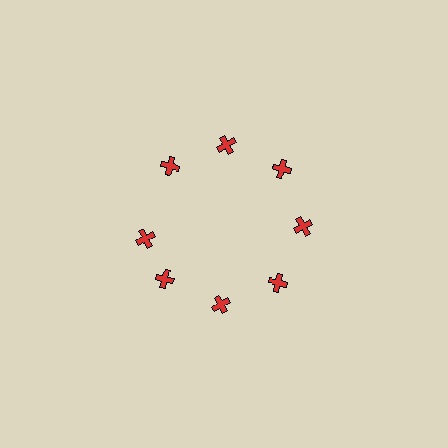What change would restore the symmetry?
The symmetry would be restored by rotating it back into even spacing with its neighbors so that all 8 crosses sit at equal angles and equal distance from the center.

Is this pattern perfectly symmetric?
No. The 8 red crosses are arranged in a ring, but one element near the 9 o'clock position is rotated out of alignment along the ring, breaking the 8-fold rotational symmetry.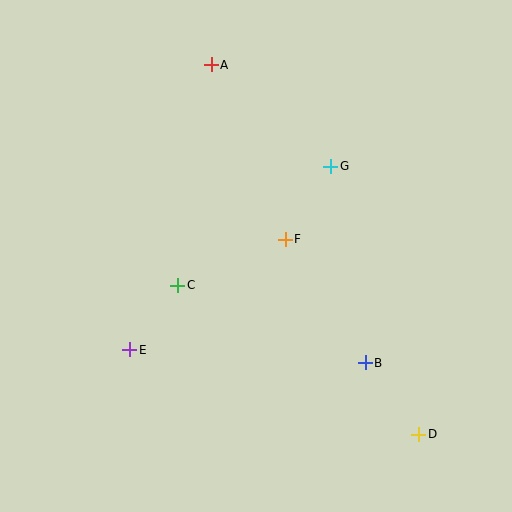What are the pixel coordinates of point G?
Point G is at (331, 166).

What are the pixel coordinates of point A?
Point A is at (211, 65).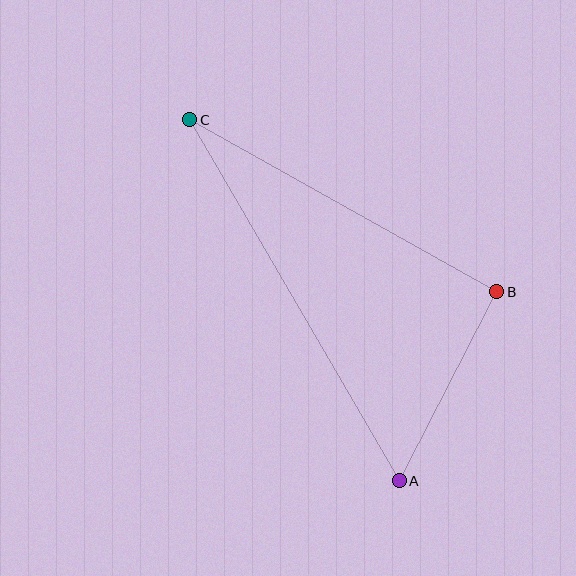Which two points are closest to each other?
Points A and B are closest to each other.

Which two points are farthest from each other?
Points A and C are farthest from each other.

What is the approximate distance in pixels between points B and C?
The distance between B and C is approximately 352 pixels.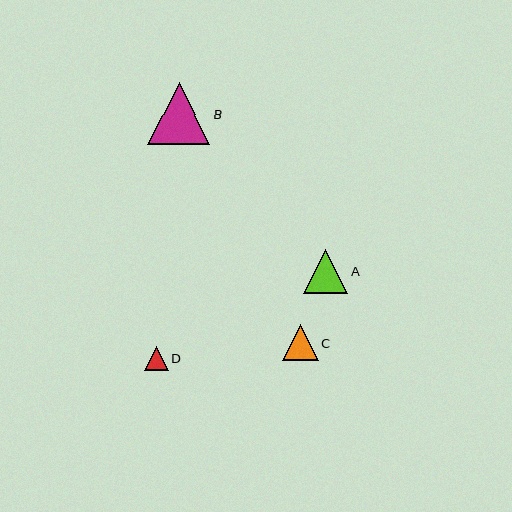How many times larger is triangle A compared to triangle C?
Triangle A is approximately 1.3 times the size of triangle C.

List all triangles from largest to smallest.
From largest to smallest: B, A, C, D.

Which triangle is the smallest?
Triangle D is the smallest with a size of approximately 24 pixels.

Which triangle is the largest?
Triangle B is the largest with a size of approximately 62 pixels.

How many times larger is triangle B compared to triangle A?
Triangle B is approximately 1.4 times the size of triangle A.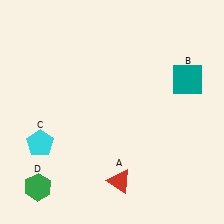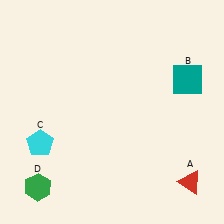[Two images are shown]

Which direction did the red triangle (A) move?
The red triangle (A) moved right.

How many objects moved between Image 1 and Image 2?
1 object moved between the two images.